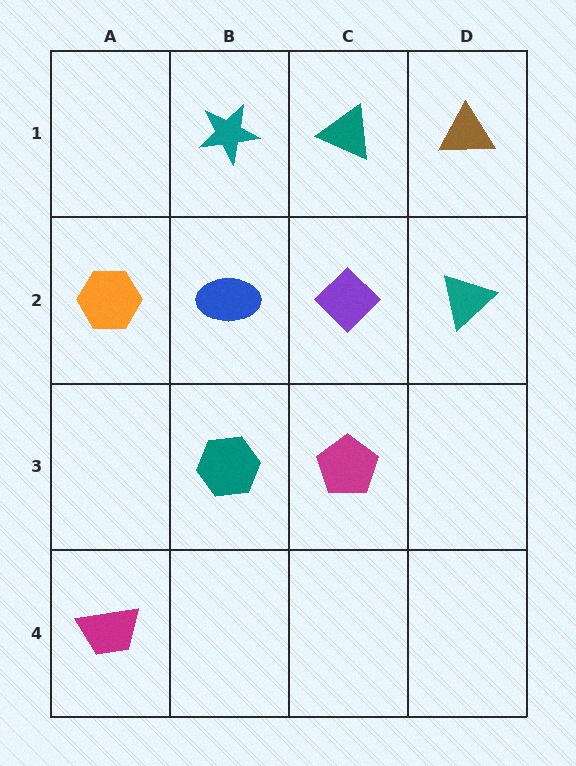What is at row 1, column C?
A teal triangle.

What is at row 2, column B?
A blue ellipse.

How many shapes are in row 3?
2 shapes.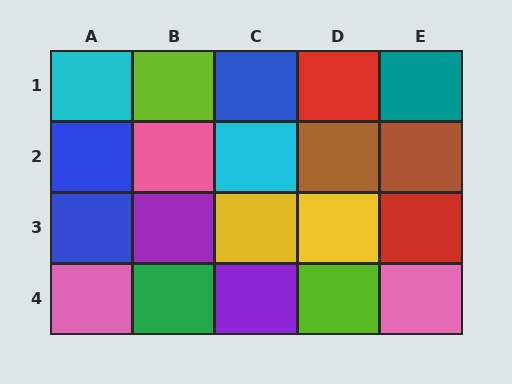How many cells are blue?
3 cells are blue.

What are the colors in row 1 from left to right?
Cyan, lime, blue, red, teal.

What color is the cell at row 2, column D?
Brown.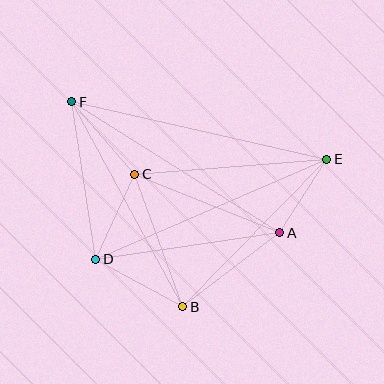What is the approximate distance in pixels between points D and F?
The distance between D and F is approximately 159 pixels.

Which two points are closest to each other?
Points A and E are closest to each other.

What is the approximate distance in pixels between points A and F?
The distance between A and F is approximately 246 pixels.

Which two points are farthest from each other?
Points E and F are farthest from each other.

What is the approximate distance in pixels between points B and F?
The distance between B and F is approximately 233 pixels.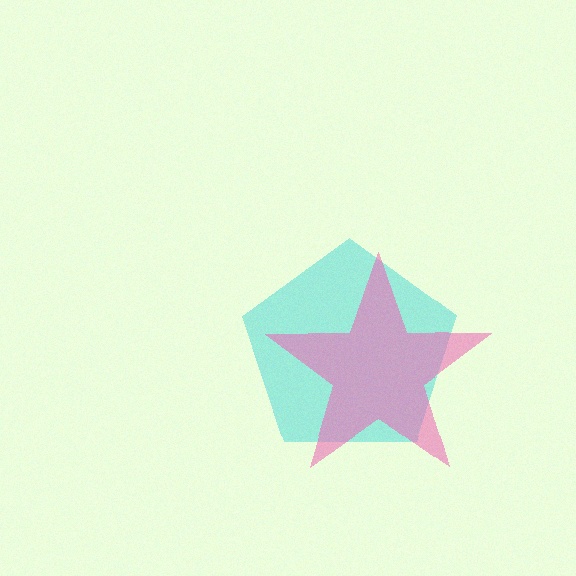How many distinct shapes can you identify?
There are 2 distinct shapes: a cyan pentagon, a pink star.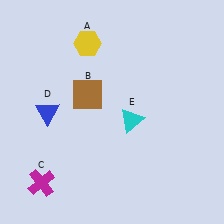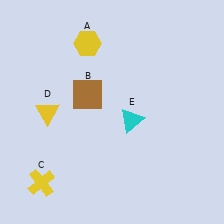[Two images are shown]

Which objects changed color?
C changed from magenta to yellow. D changed from blue to yellow.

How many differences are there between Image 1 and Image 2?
There are 2 differences between the two images.